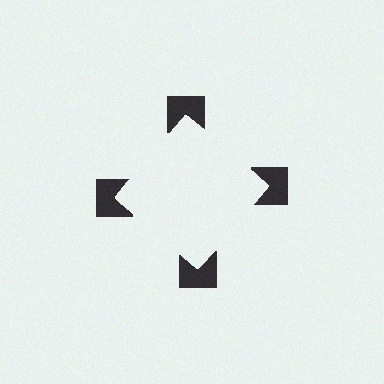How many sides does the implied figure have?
4 sides.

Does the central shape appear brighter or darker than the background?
It typically appears slightly brighter than the background, even though no actual brightness change is drawn.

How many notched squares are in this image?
There are 4 — one at each vertex of the illusory square.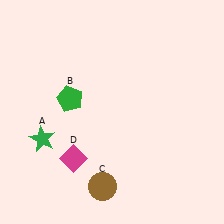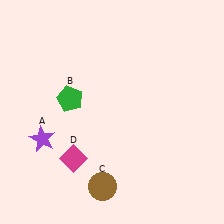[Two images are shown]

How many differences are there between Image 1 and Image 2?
There is 1 difference between the two images.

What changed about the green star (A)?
In Image 1, A is green. In Image 2, it changed to purple.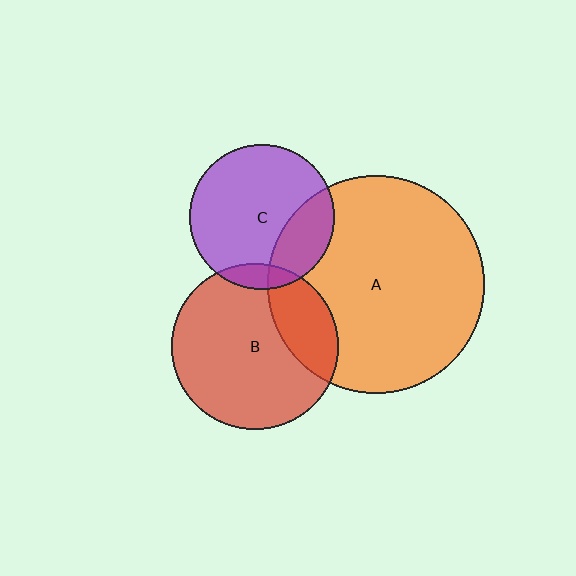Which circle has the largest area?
Circle A (orange).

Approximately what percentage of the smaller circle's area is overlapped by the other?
Approximately 25%.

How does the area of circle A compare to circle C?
Approximately 2.2 times.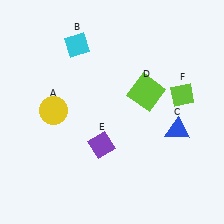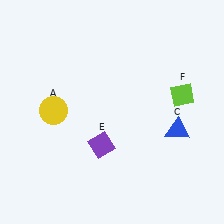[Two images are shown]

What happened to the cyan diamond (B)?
The cyan diamond (B) was removed in Image 2. It was in the top-left area of Image 1.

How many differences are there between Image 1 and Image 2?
There are 2 differences between the two images.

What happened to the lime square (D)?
The lime square (D) was removed in Image 2. It was in the top-right area of Image 1.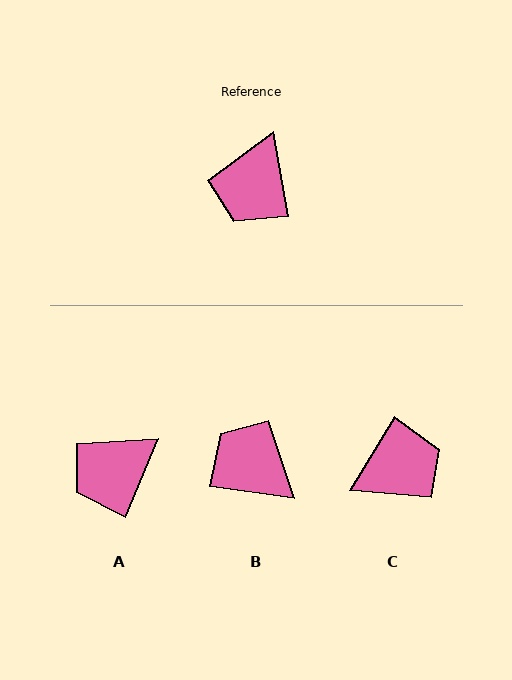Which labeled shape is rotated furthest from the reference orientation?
C, about 138 degrees away.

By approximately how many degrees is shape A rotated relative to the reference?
Approximately 33 degrees clockwise.